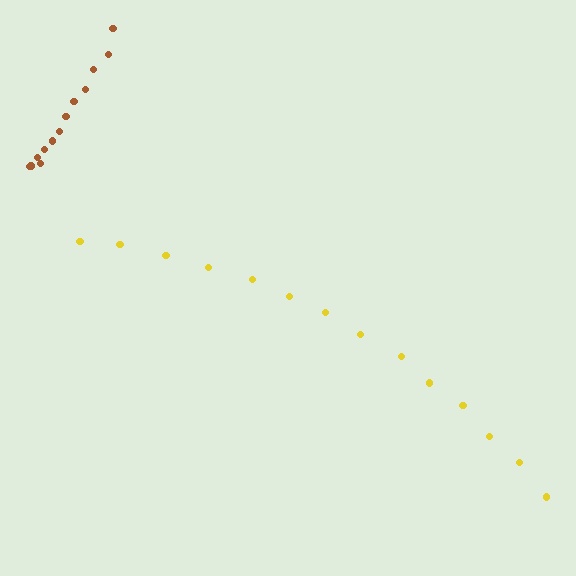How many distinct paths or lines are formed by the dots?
There are 2 distinct paths.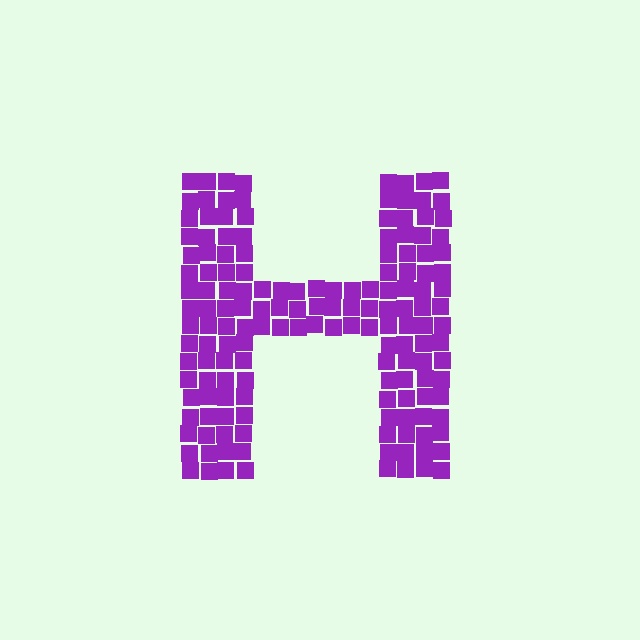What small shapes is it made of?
It is made of small squares.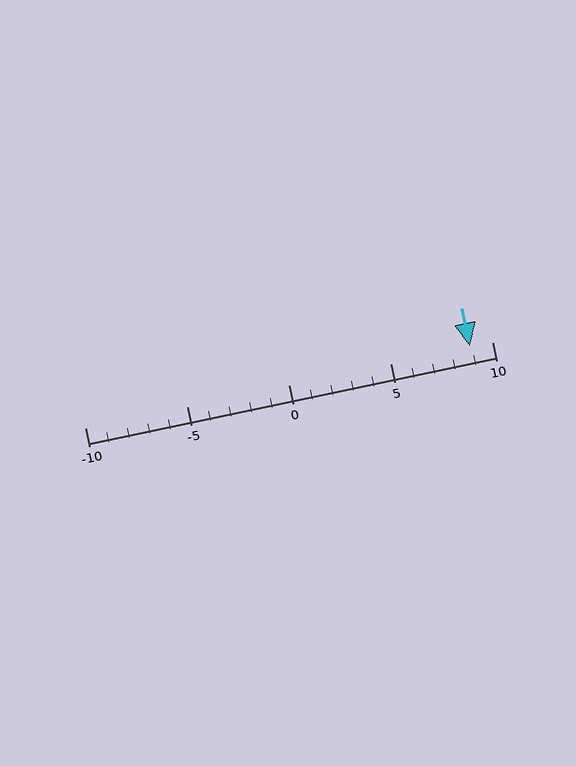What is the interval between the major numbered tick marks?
The major tick marks are spaced 5 units apart.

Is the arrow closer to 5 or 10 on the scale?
The arrow is closer to 10.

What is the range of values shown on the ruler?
The ruler shows values from -10 to 10.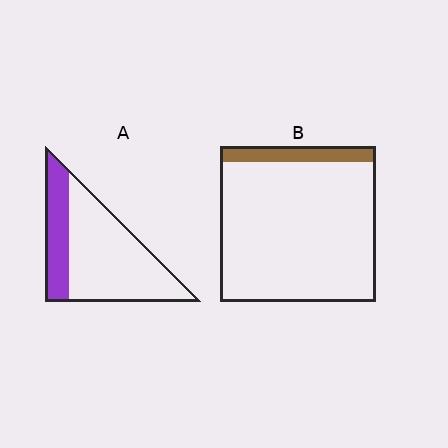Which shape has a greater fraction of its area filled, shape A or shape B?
Shape A.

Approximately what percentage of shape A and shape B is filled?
A is approximately 30% and B is approximately 10%.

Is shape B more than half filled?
No.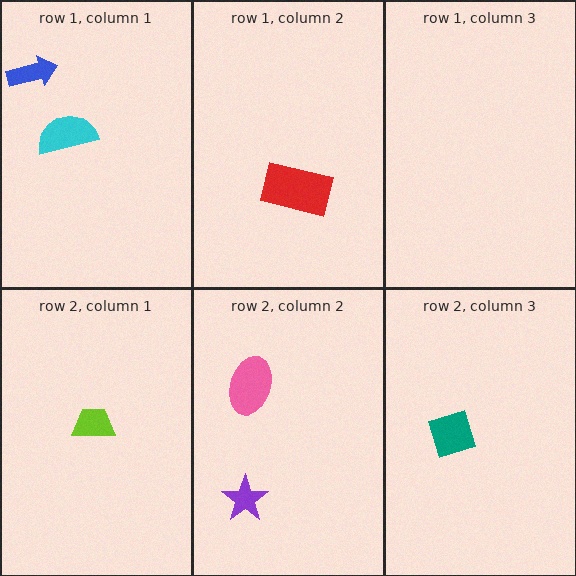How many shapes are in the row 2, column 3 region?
1.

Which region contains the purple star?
The row 2, column 2 region.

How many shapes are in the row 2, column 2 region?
2.